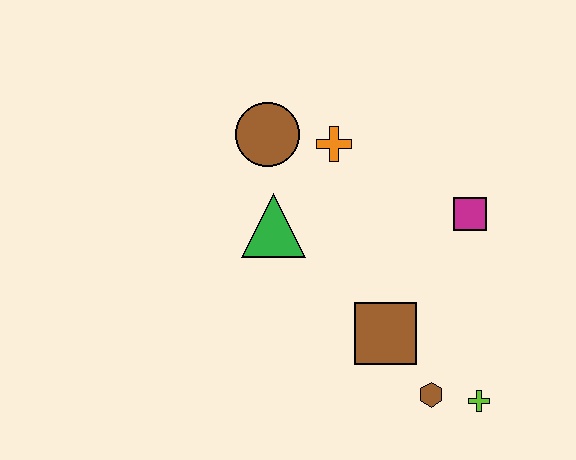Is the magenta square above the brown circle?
No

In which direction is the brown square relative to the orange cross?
The brown square is below the orange cross.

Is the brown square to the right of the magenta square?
No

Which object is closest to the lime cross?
The brown hexagon is closest to the lime cross.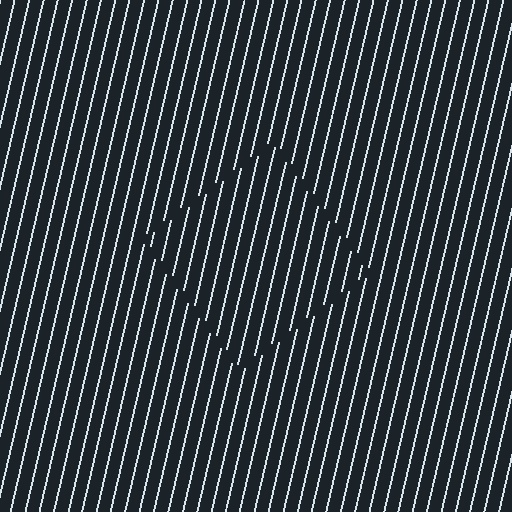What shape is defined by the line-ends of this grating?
An illusory square. The interior of the shape contains the same grating, shifted by half a period — the contour is defined by the phase discontinuity where line-ends from the inner and outer gratings abut.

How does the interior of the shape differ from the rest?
The interior of the shape contains the same grating, shifted by half a period — the contour is defined by the phase discontinuity where line-ends from the inner and outer gratings abut.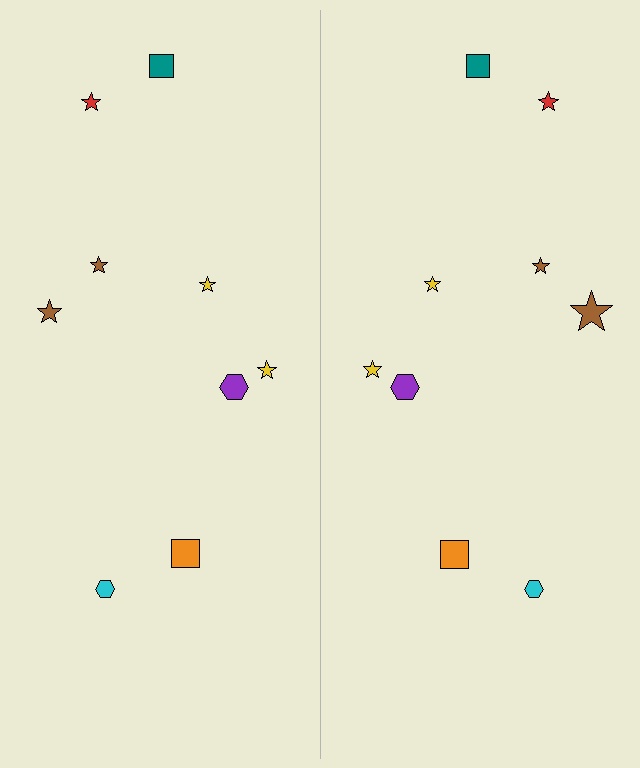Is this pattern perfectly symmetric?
No, the pattern is not perfectly symmetric. The brown star on the right side has a different size than its mirror counterpart.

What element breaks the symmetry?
The brown star on the right side has a different size than its mirror counterpart.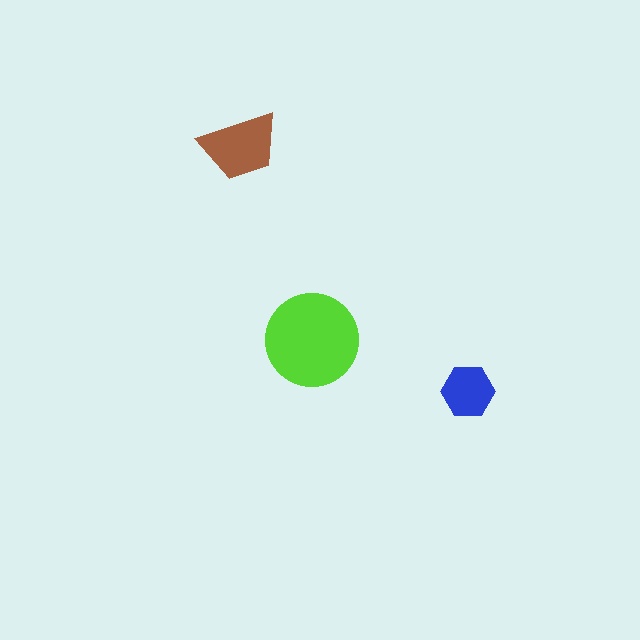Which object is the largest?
The lime circle.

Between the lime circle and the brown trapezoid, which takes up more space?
The lime circle.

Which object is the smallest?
The blue hexagon.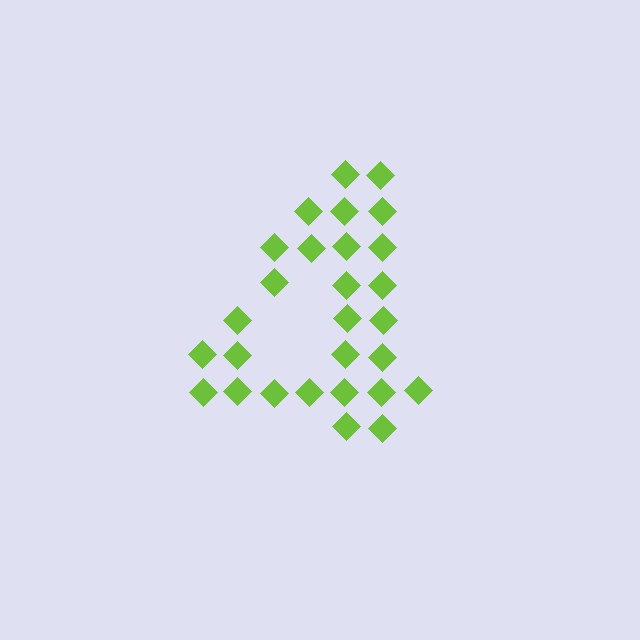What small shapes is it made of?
It is made of small diamonds.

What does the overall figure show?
The overall figure shows the digit 4.